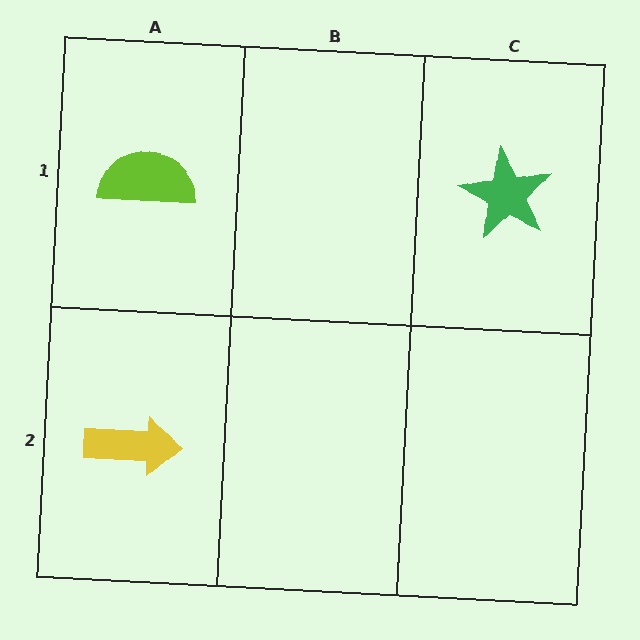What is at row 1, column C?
A green star.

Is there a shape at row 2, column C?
No, that cell is empty.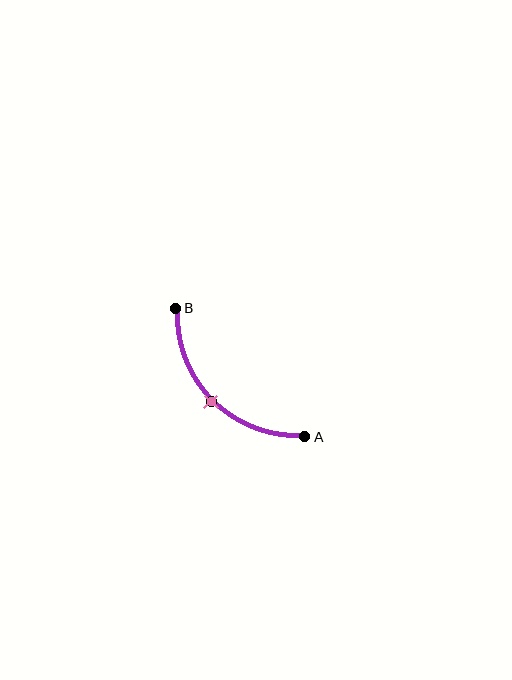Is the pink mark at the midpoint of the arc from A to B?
Yes. The pink mark lies on the arc at equal arc-length from both A and B — it is the arc midpoint.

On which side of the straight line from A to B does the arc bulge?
The arc bulges below and to the left of the straight line connecting A and B.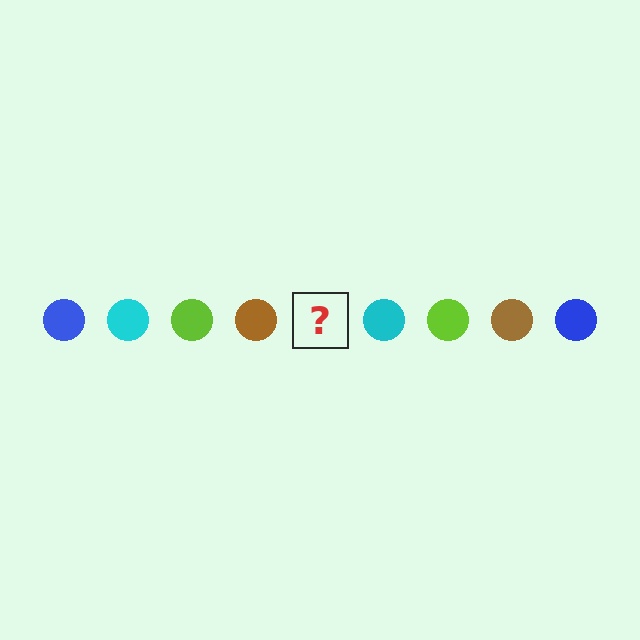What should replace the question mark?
The question mark should be replaced with a blue circle.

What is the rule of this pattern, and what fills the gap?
The rule is that the pattern cycles through blue, cyan, lime, brown circles. The gap should be filled with a blue circle.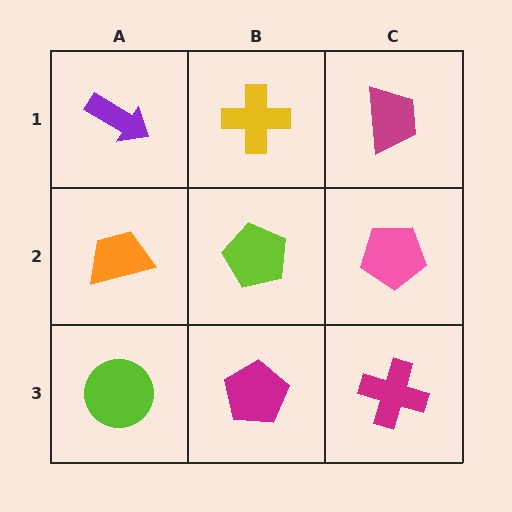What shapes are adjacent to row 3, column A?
An orange trapezoid (row 2, column A), a magenta pentagon (row 3, column B).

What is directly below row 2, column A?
A lime circle.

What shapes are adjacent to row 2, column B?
A yellow cross (row 1, column B), a magenta pentagon (row 3, column B), an orange trapezoid (row 2, column A), a pink pentagon (row 2, column C).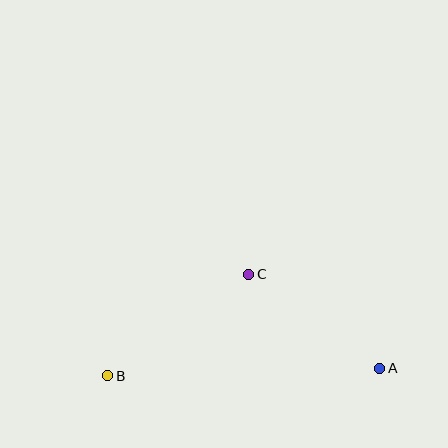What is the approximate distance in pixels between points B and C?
The distance between B and C is approximately 174 pixels.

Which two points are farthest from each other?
Points A and B are farthest from each other.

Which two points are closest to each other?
Points A and C are closest to each other.